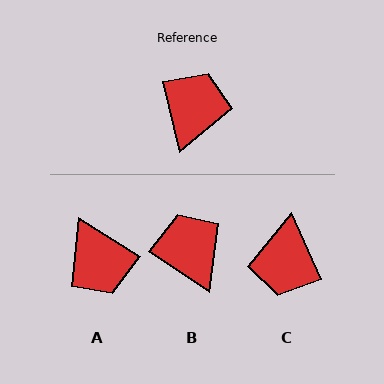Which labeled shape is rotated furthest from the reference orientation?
C, about 169 degrees away.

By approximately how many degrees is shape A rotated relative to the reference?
Approximately 135 degrees clockwise.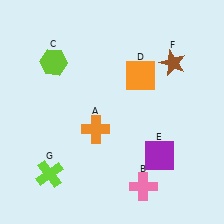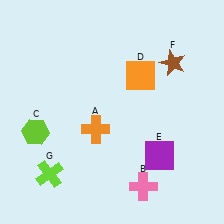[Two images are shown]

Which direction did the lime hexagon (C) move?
The lime hexagon (C) moved down.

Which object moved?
The lime hexagon (C) moved down.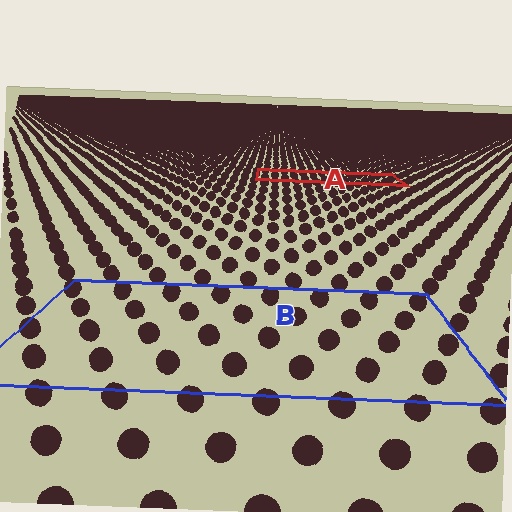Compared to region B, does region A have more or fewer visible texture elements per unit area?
Region A has more texture elements per unit area — they are packed more densely because it is farther away.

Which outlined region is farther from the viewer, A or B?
Region A is farther from the viewer — the texture elements inside it appear smaller and more densely packed.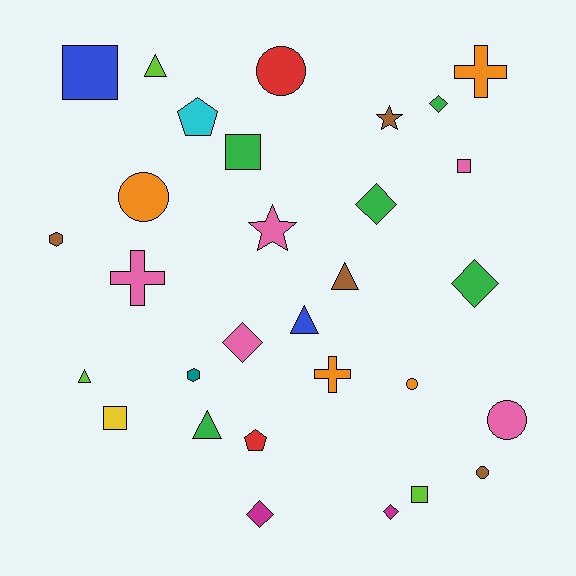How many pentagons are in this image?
There are 2 pentagons.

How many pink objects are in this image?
There are 5 pink objects.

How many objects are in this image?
There are 30 objects.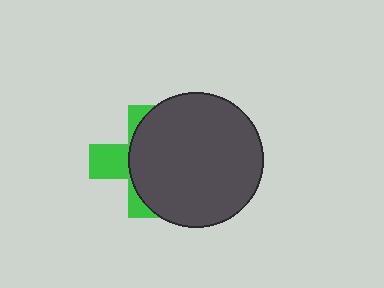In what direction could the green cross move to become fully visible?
The green cross could move left. That would shift it out from behind the dark gray circle entirely.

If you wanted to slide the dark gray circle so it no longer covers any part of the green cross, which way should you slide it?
Slide it right — that is the most direct way to separate the two shapes.